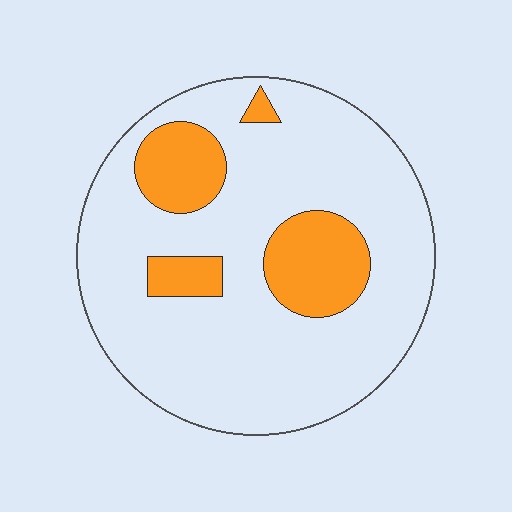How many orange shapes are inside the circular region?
4.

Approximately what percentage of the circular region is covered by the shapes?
Approximately 20%.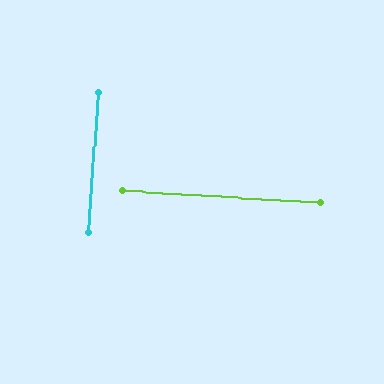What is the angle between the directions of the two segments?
Approximately 89 degrees.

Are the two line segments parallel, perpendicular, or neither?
Perpendicular — they meet at approximately 89°.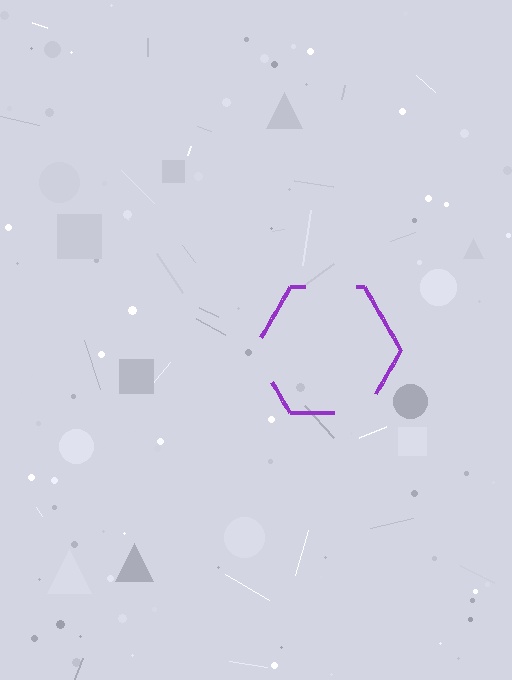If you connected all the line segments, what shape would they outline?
They would outline a hexagon.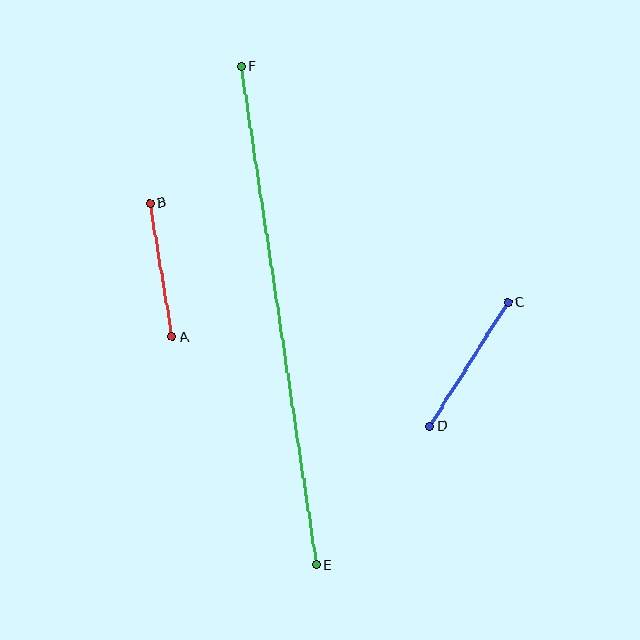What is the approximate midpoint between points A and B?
The midpoint is at approximately (161, 270) pixels.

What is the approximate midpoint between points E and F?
The midpoint is at approximately (279, 316) pixels.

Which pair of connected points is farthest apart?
Points E and F are farthest apart.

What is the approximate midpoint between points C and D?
The midpoint is at approximately (469, 364) pixels.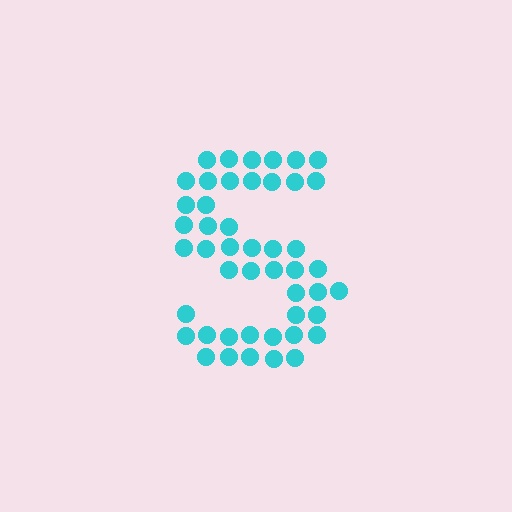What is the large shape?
The large shape is the letter S.